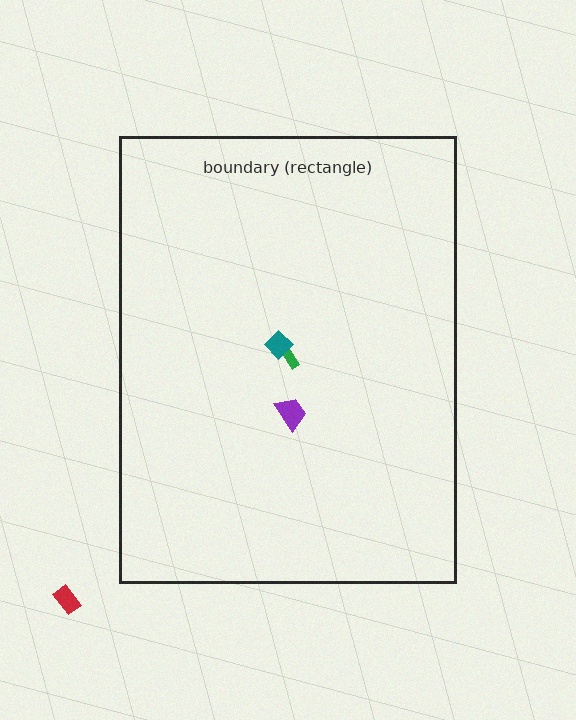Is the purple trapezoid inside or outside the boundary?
Inside.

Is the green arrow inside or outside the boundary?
Inside.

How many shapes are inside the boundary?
3 inside, 1 outside.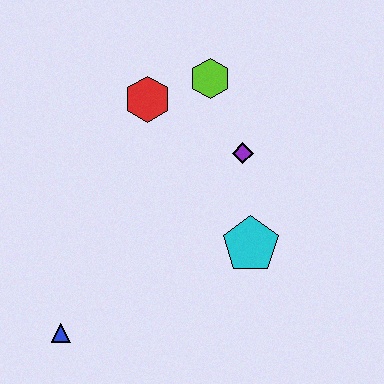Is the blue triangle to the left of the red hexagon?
Yes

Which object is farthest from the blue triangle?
The lime hexagon is farthest from the blue triangle.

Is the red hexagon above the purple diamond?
Yes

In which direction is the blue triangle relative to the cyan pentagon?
The blue triangle is to the left of the cyan pentagon.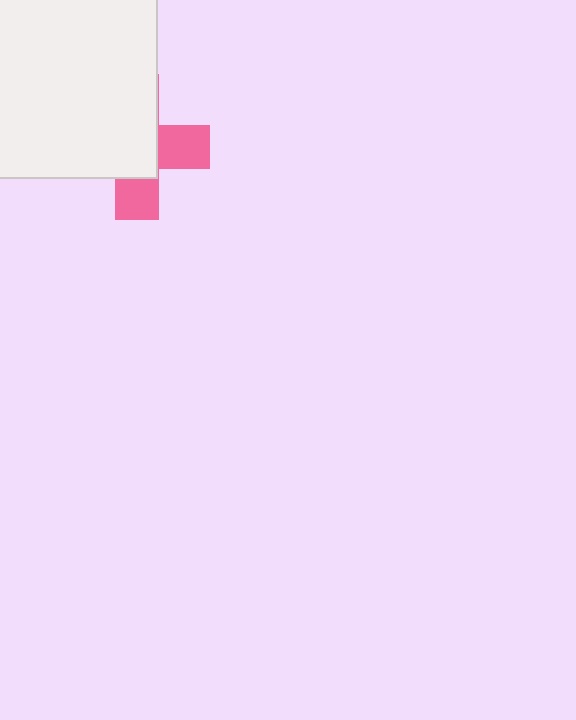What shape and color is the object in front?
The object in front is a white square.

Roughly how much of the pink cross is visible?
A small part of it is visible (roughly 38%).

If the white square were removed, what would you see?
You would see the complete pink cross.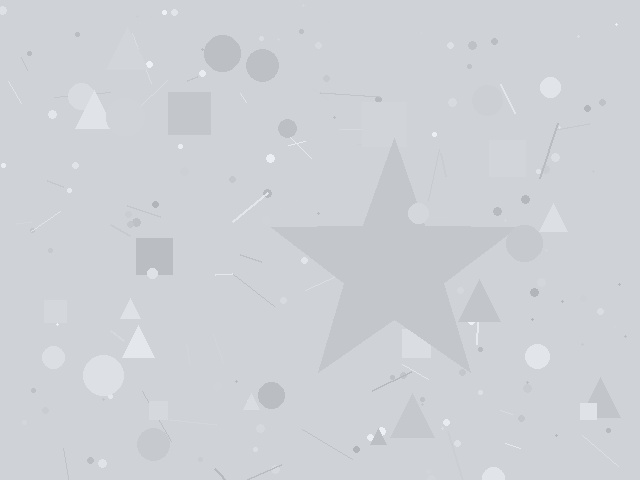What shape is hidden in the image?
A star is hidden in the image.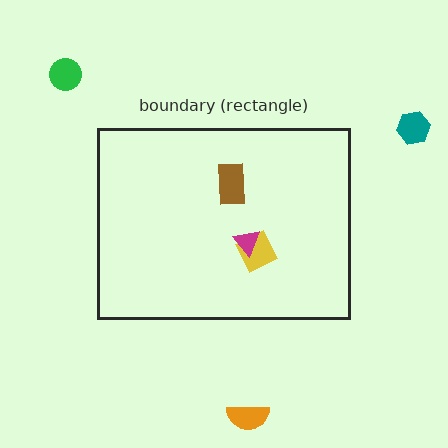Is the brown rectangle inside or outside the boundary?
Inside.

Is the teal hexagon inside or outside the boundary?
Outside.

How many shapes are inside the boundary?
3 inside, 3 outside.